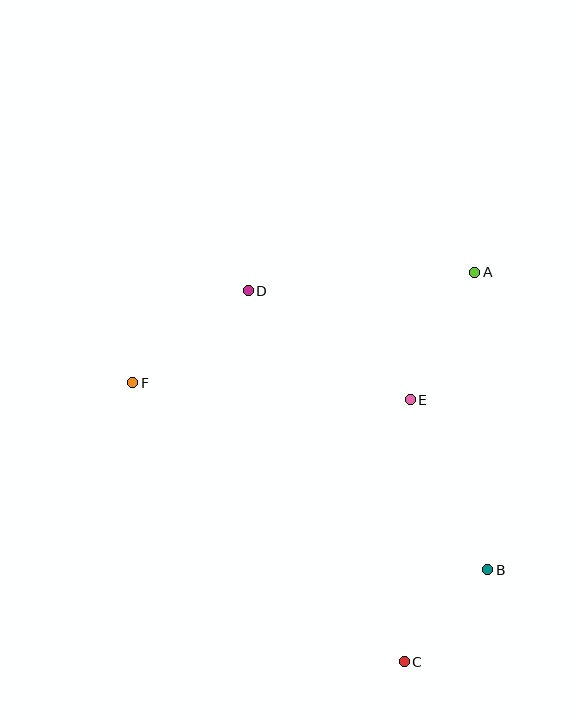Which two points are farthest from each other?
Points C and D are farthest from each other.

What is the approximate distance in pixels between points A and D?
The distance between A and D is approximately 228 pixels.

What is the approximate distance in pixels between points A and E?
The distance between A and E is approximately 143 pixels.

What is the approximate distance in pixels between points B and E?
The distance between B and E is approximately 187 pixels.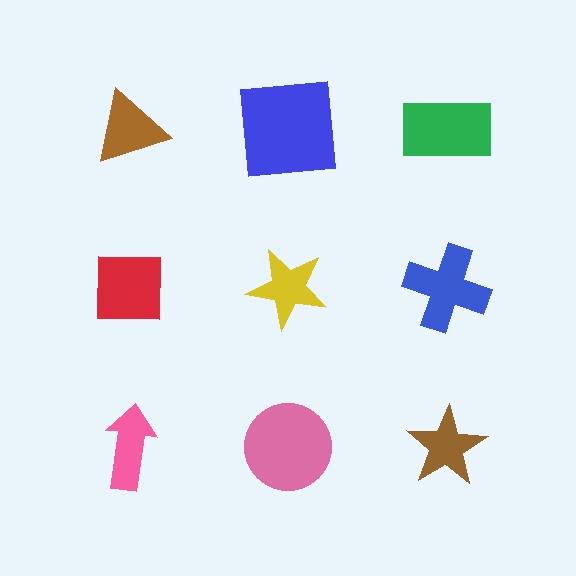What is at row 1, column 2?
A blue square.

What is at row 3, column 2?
A pink circle.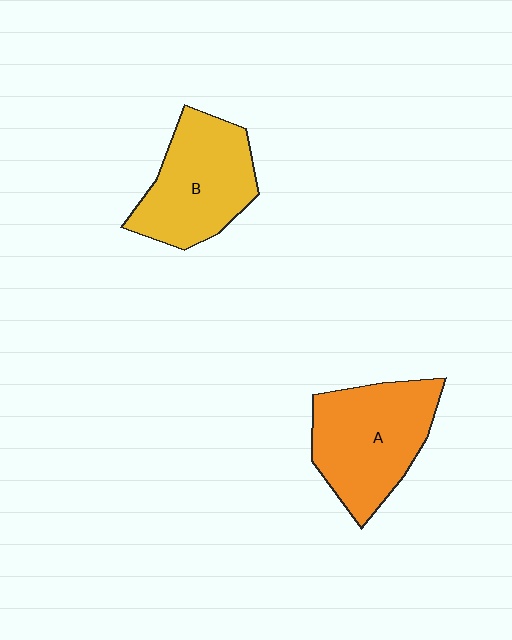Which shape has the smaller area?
Shape B (yellow).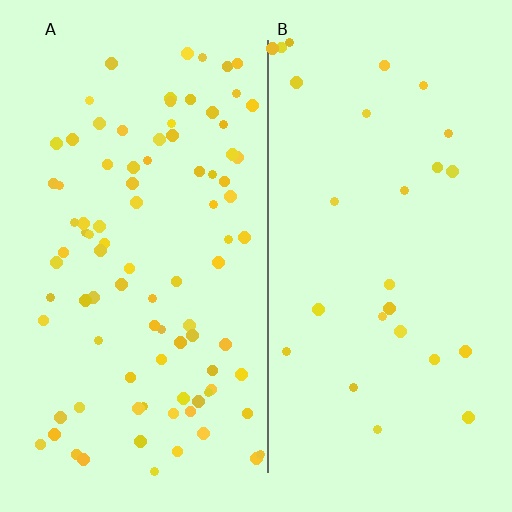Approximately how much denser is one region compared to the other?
Approximately 3.4× — region A over region B.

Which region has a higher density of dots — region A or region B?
A (the left).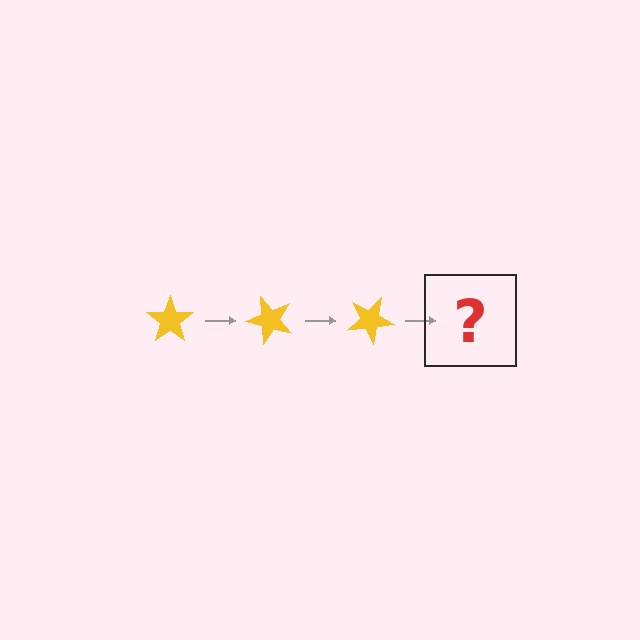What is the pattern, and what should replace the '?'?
The pattern is that the star rotates 50 degrees each step. The '?' should be a yellow star rotated 150 degrees.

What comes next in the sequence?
The next element should be a yellow star rotated 150 degrees.